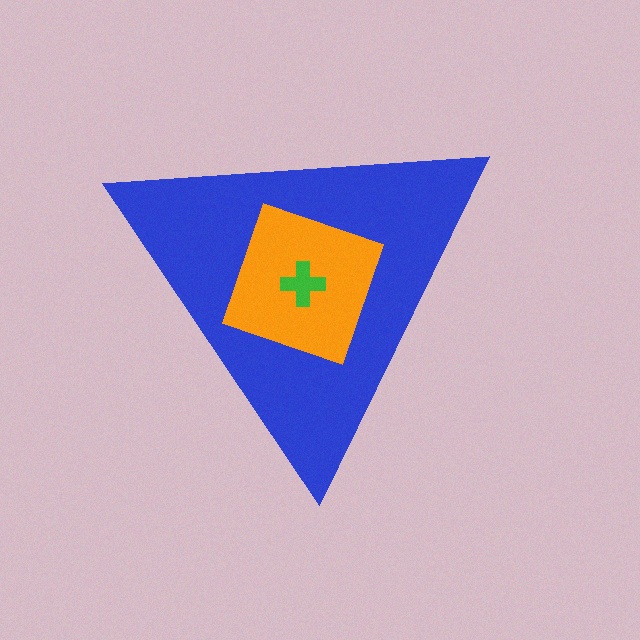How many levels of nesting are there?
3.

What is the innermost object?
The green cross.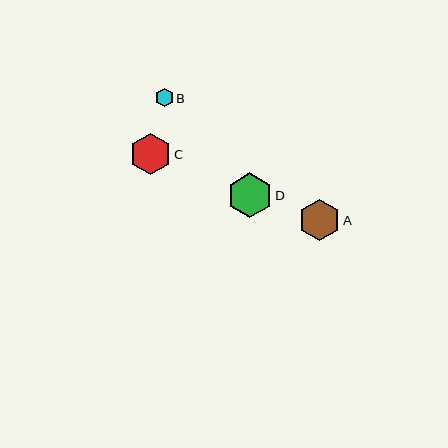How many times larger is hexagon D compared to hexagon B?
Hexagon D is approximately 2.4 times the size of hexagon B.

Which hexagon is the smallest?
Hexagon B is the smallest with a size of approximately 18 pixels.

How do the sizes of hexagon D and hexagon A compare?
Hexagon D and hexagon A are approximately the same size.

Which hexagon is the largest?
Hexagon D is the largest with a size of approximately 45 pixels.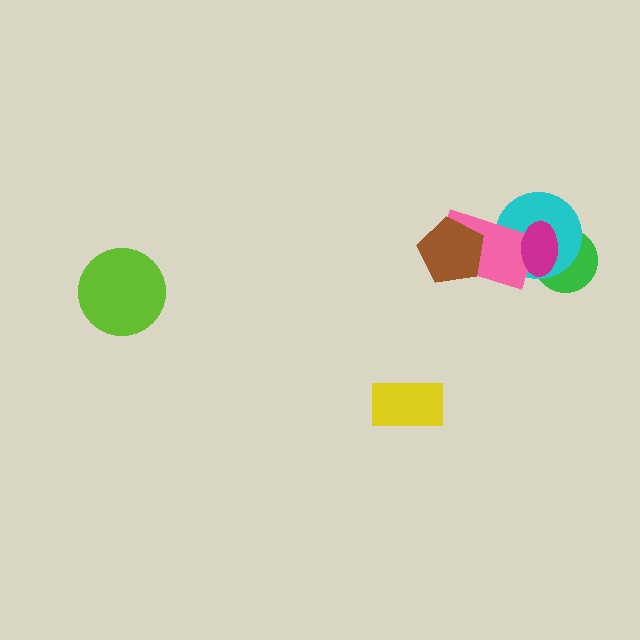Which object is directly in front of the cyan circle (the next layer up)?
The pink rectangle is directly in front of the cyan circle.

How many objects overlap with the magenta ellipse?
3 objects overlap with the magenta ellipse.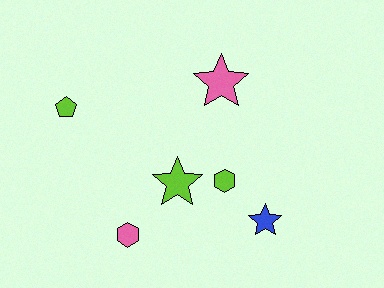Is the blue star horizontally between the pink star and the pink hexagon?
No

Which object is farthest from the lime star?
The lime pentagon is farthest from the lime star.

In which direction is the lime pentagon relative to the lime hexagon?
The lime pentagon is to the left of the lime hexagon.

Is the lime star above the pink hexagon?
Yes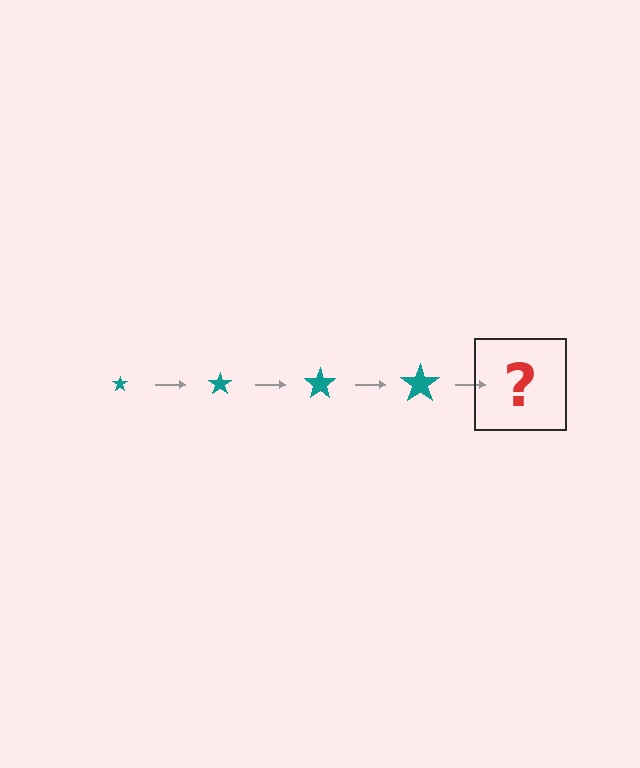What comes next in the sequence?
The next element should be a teal star, larger than the previous one.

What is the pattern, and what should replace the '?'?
The pattern is that the star gets progressively larger each step. The '?' should be a teal star, larger than the previous one.